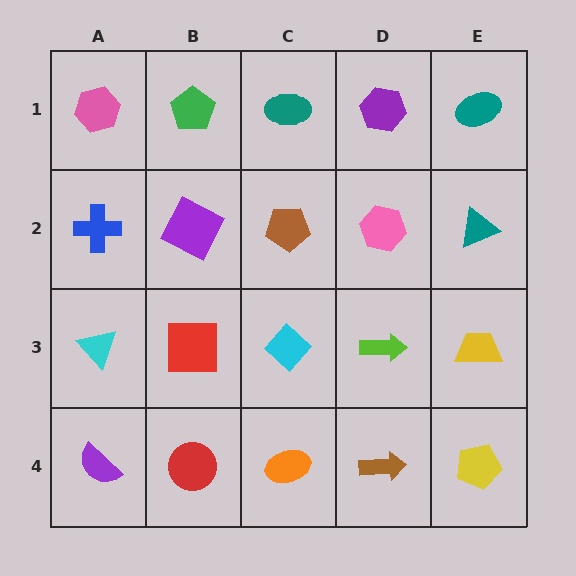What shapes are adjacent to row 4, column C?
A cyan diamond (row 3, column C), a red circle (row 4, column B), a brown arrow (row 4, column D).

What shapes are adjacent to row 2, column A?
A pink hexagon (row 1, column A), a cyan triangle (row 3, column A), a purple square (row 2, column B).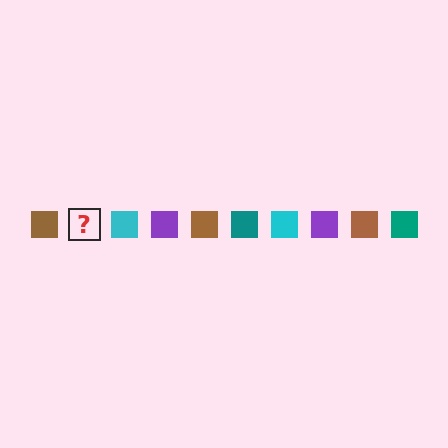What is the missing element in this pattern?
The missing element is a teal square.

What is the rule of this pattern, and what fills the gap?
The rule is that the pattern cycles through brown, teal, cyan, purple squares. The gap should be filled with a teal square.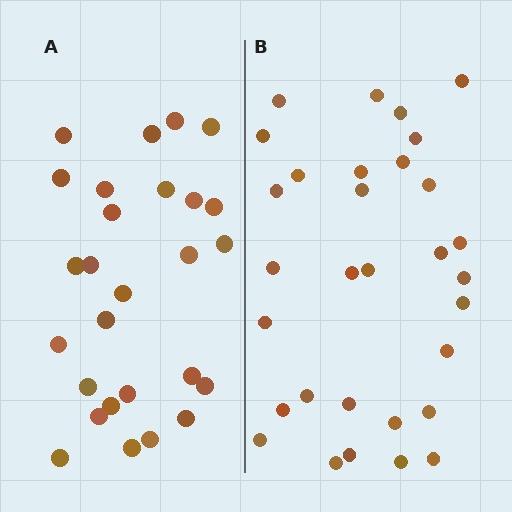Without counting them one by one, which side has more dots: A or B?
Region B (the right region) has more dots.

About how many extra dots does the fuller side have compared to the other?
Region B has about 4 more dots than region A.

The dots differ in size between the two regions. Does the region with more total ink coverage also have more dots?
No. Region A has more total ink coverage because its dots are larger, but region B actually contains more individual dots. Total area can be misleading — the number of items is what matters here.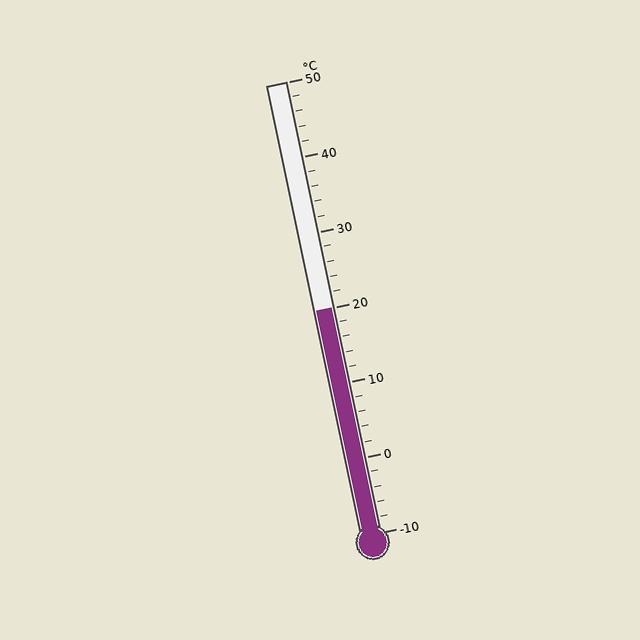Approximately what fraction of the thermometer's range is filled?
The thermometer is filled to approximately 50% of its range.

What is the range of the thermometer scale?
The thermometer scale ranges from -10°C to 50°C.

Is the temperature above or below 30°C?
The temperature is below 30°C.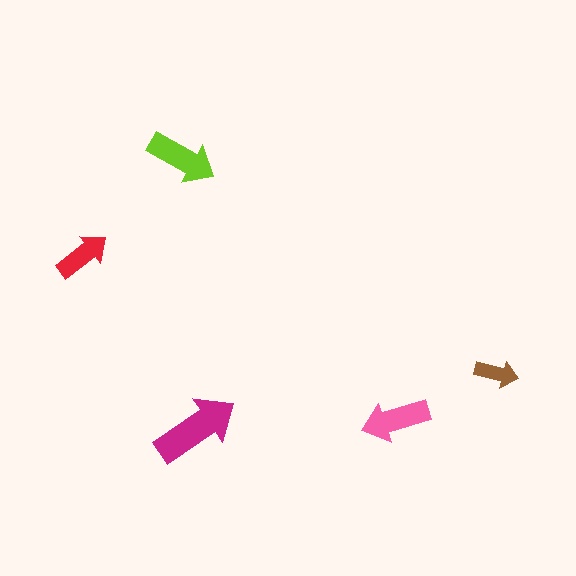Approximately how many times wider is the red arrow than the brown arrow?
About 1.5 times wider.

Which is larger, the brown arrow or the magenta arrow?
The magenta one.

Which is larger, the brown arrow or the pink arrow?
The pink one.